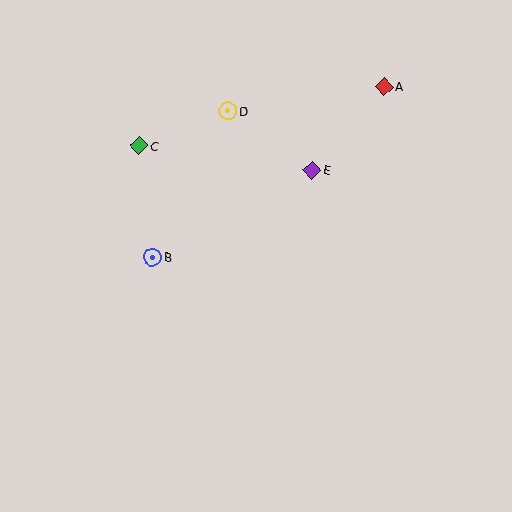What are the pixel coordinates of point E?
Point E is at (312, 170).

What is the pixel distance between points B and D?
The distance between B and D is 164 pixels.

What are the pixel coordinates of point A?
Point A is at (384, 87).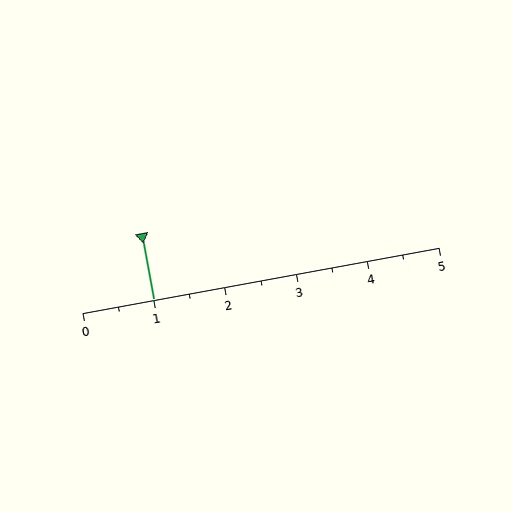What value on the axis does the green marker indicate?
The marker indicates approximately 1.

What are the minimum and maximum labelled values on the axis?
The axis runs from 0 to 5.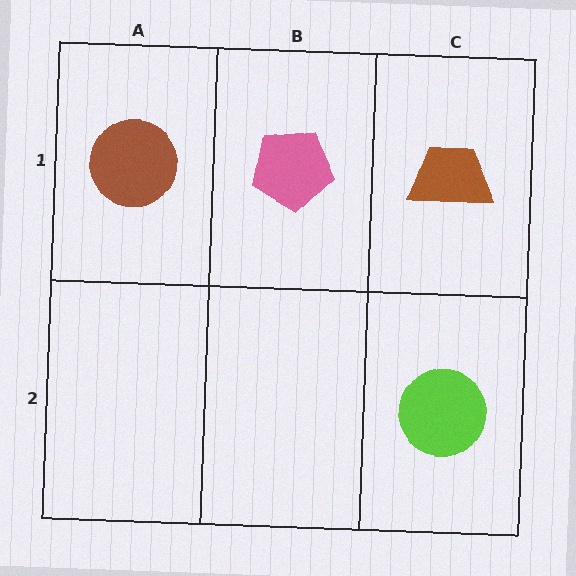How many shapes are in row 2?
1 shape.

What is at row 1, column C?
A brown trapezoid.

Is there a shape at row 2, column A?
No, that cell is empty.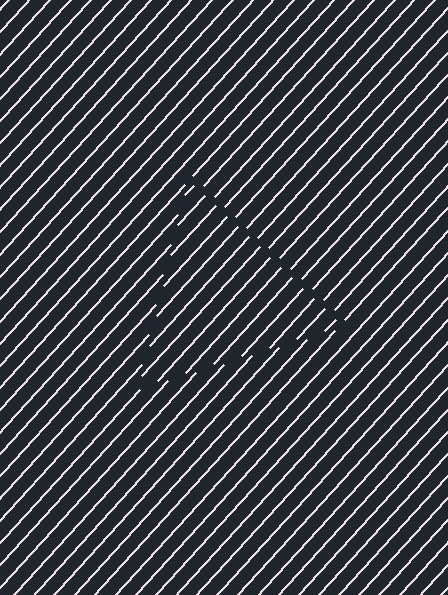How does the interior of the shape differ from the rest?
The interior of the shape contains the same grating, shifted by half a period — the contour is defined by the phase discontinuity where line-ends from the inner and outer gratings abut.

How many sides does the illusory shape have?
3 sides — the line-ends trace a triangle.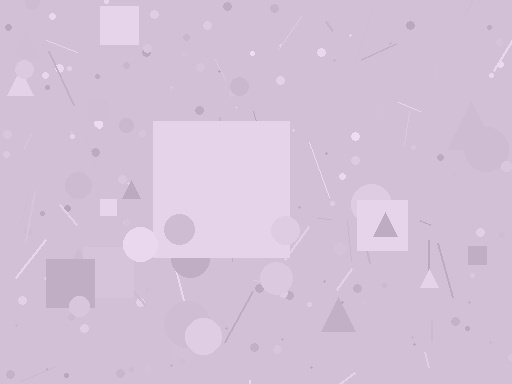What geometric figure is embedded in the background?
A square is embedded in the background.